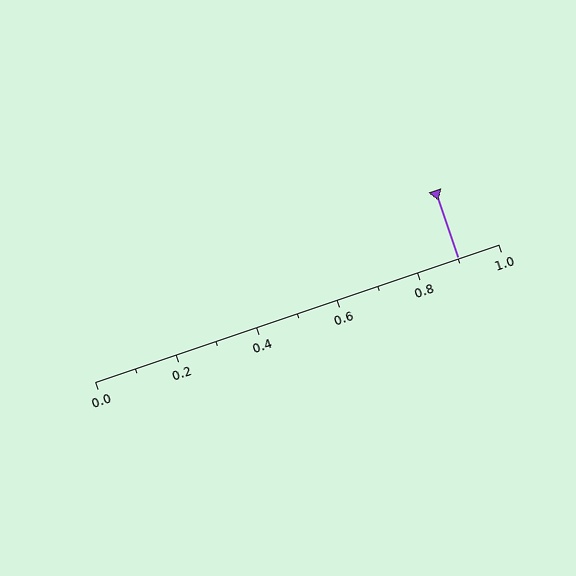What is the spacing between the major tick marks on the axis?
The major ticks are spaced 0.2 apart.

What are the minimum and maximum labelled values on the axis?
The axis runs from 0.0 to 1.0.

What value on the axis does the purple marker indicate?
The marker indicates approximately 0.9.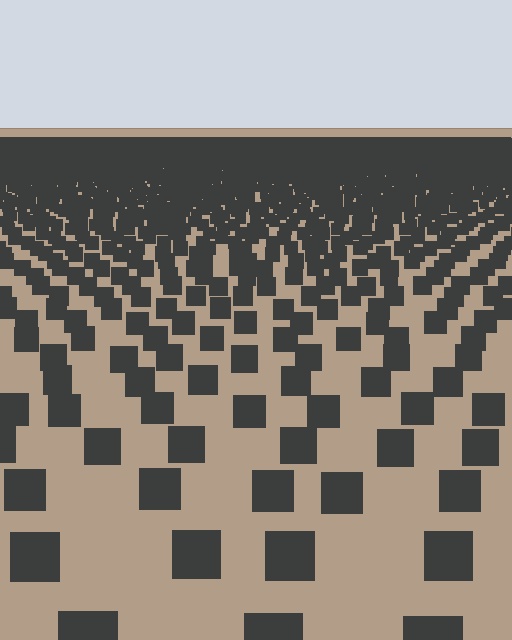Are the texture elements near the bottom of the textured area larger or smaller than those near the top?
Larger. Near the bottom, elements are closer to the viewer and appear at a bigger on-screen size.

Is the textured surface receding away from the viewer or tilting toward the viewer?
The surface is receding away from the viewer. Texture elements get smaller and denser toward the top.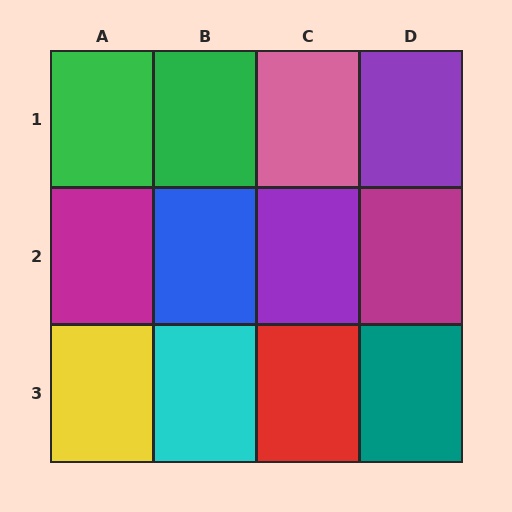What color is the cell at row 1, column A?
Green.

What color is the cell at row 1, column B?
Green.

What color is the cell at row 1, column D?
Purple.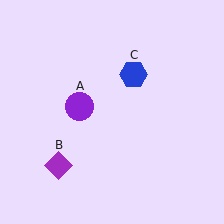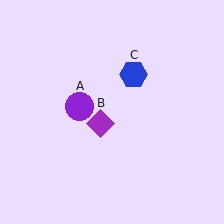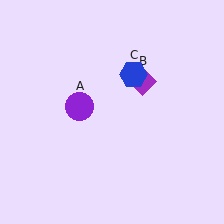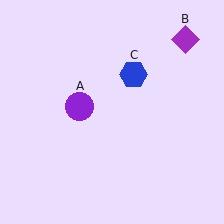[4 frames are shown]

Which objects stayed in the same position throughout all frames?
Purple circle (object A) and blue hexagon (object C) remained stationary.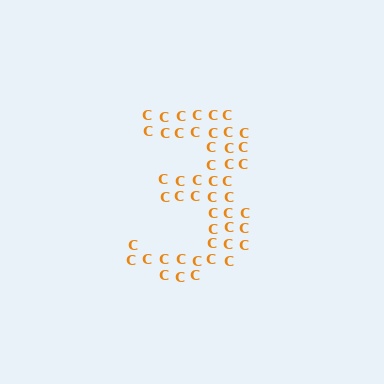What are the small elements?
The small elements are letter C's.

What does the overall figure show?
The overall figure shows the digit 3.